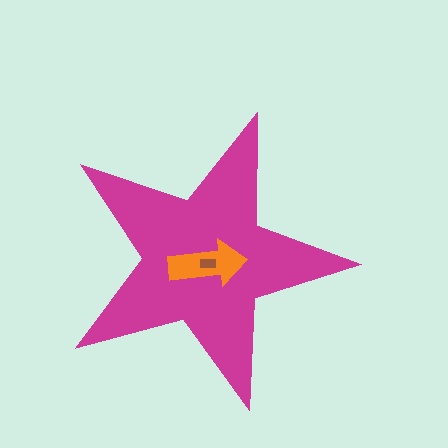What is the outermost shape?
The magenta star.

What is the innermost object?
The brown rectangle.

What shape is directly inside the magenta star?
The orange arrow.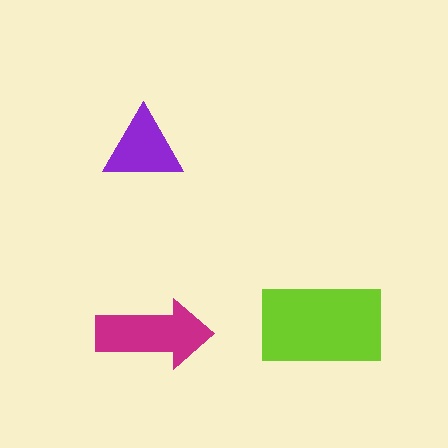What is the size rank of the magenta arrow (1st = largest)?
2nd.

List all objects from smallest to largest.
The purple triangle, the magenta arrow, the lime rectangle.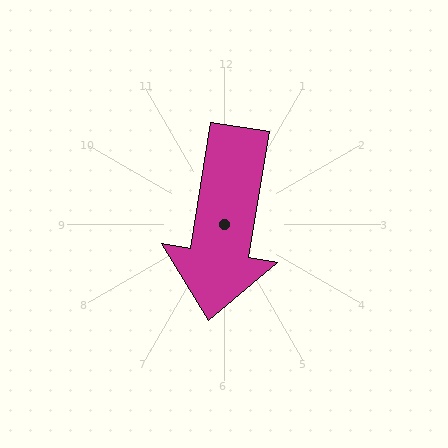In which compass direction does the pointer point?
South.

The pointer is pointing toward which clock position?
Roughly 6 o'clock.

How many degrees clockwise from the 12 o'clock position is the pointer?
Approximately 189 degrees.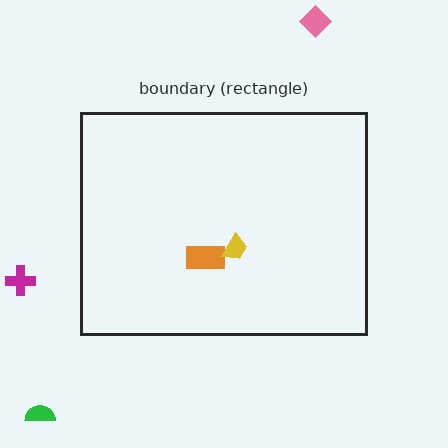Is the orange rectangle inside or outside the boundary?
Inside.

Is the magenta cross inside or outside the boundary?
Outside.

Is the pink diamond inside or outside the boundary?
Outside.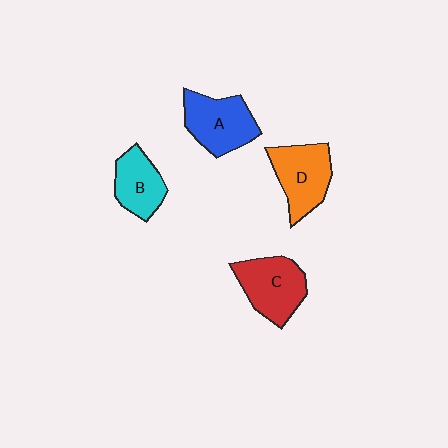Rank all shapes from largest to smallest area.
From largest to smallest: C (red), A (blue), D (orange), B (cyan).